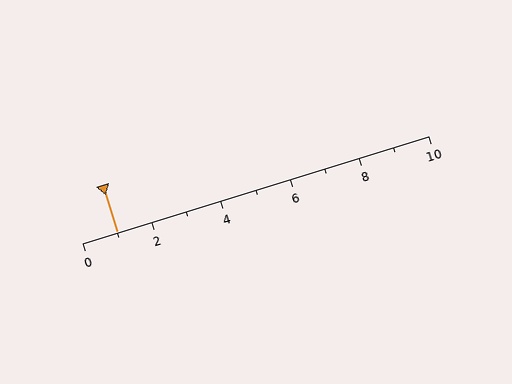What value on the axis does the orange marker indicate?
The marker indicates approximately 1.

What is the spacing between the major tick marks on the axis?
The major ticks are spaced 2 apart.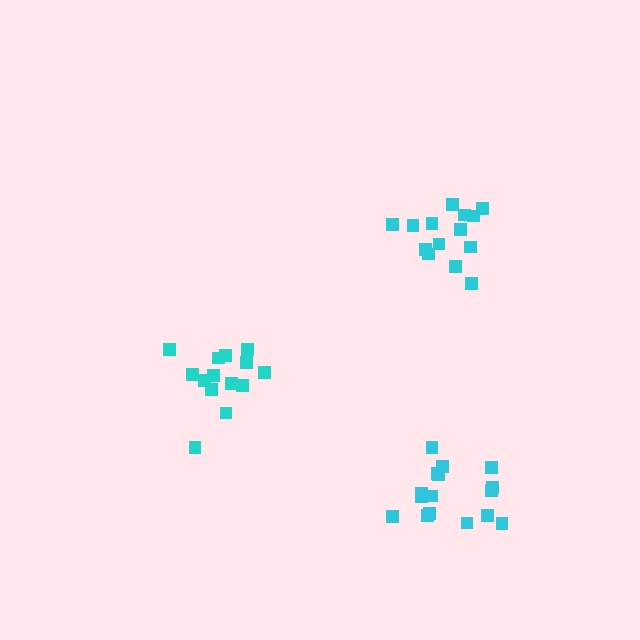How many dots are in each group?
Group 1: 16 dots, Group 2: 14 dots, Group 3: 14 dots (44 total).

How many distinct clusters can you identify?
There are 3 distinct clusters.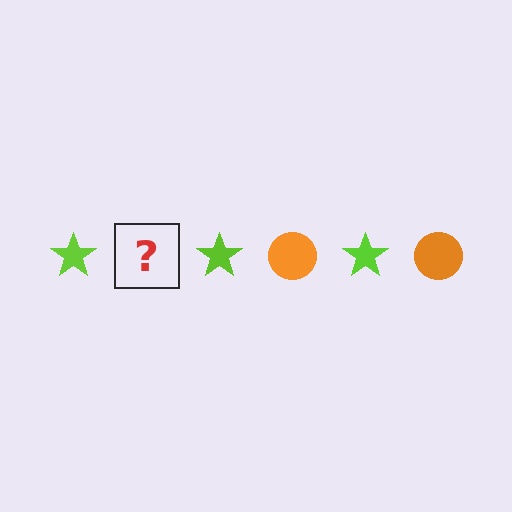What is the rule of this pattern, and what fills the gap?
The rule is that the pattern alternates between lime star and orange circle. The gap should be filled with an orange circle.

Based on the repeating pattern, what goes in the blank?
The blank should be an orange circle.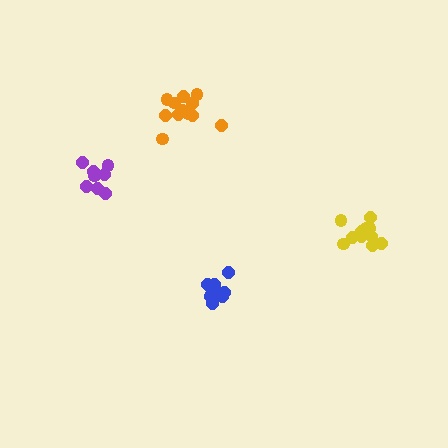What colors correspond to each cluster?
The clusters are colored: blue, yellow, purple, orange.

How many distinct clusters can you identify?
There are 4 distinct clusters.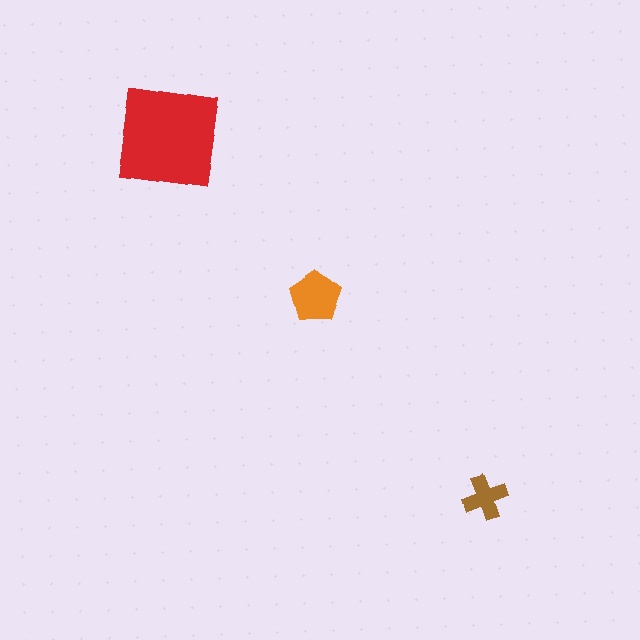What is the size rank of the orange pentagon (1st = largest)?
2nd.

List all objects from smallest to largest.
The brown cross, the orange pentagon, the red square.